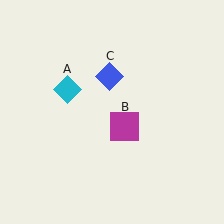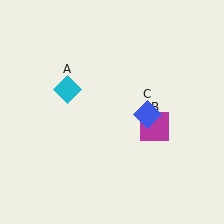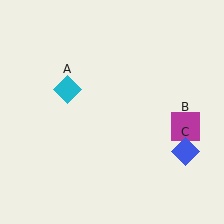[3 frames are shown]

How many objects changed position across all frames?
2 objects changed position: magenta square (object B), blue diamond (object C).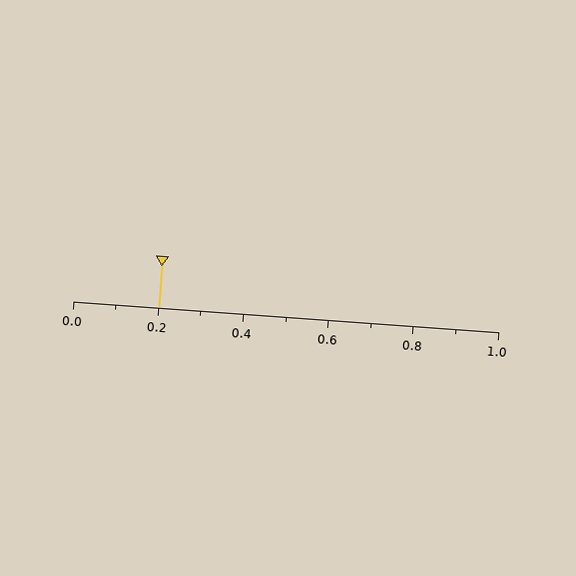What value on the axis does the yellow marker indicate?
The marker indicates approximately 0.2.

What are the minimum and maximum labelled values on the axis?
The axis runs from 0.0 to 1.0.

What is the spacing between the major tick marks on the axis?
The major ticks are spaced 0.2 apart.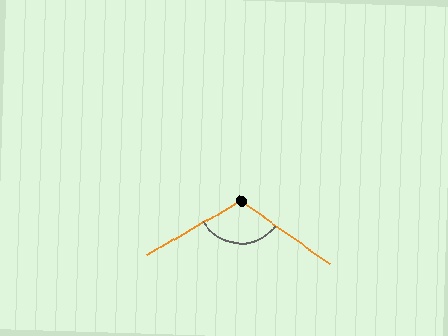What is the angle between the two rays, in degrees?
Approximately 114 degrees.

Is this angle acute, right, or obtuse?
It is obtuse.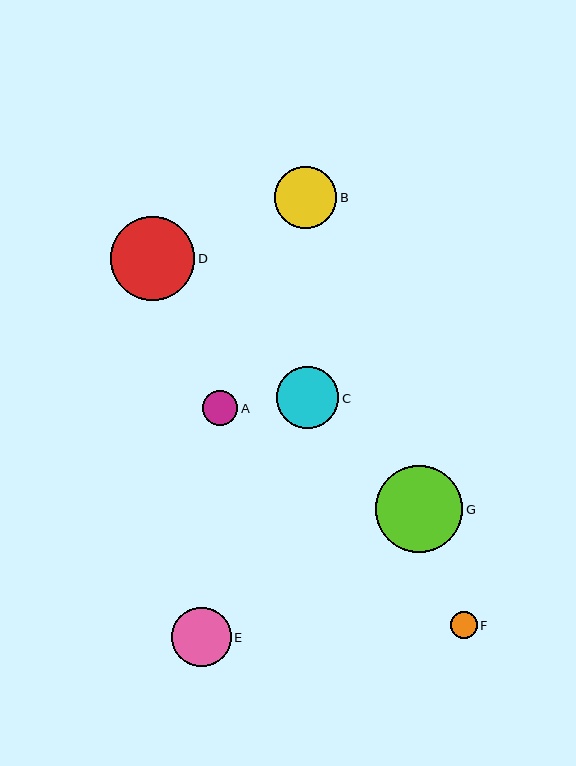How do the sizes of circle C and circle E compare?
Circle C and circle E are approximately the same size.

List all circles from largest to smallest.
From largest to smallest: G, D, C, B, E, A, F.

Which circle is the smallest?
Circle F is the smallest with a size of approximately 27 pixels.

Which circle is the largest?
Circle G is the largest with a size of approximately 87 pixels.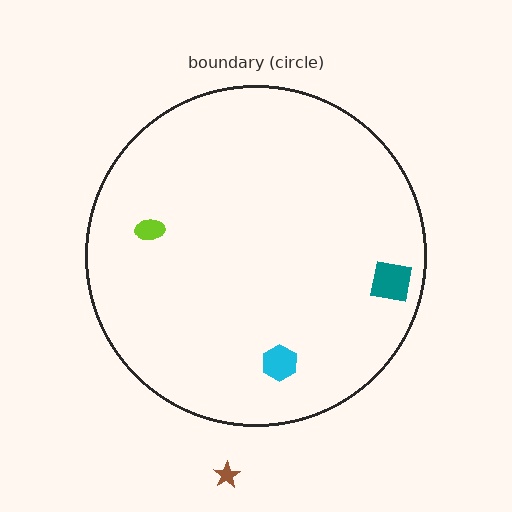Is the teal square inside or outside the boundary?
Inside.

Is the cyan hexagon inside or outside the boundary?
Inside.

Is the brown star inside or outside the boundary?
Outside.